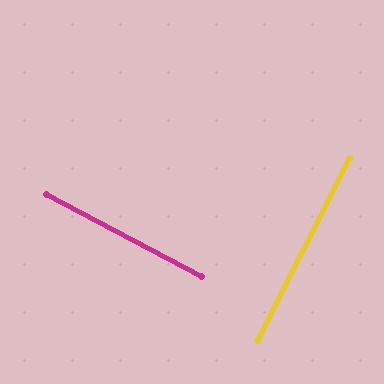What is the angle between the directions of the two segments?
Approximately 89 degrees.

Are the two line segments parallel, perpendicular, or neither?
Perpendicular — they meet at approximately 89°.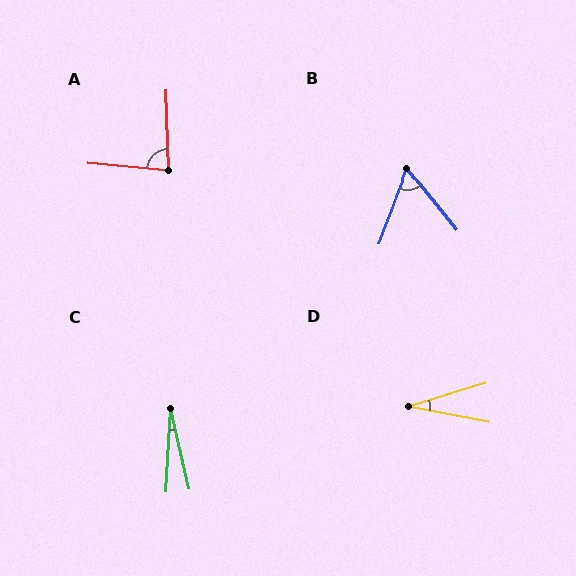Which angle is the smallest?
C, at approximately 15 degrees.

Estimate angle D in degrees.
Approximately 28 degrees.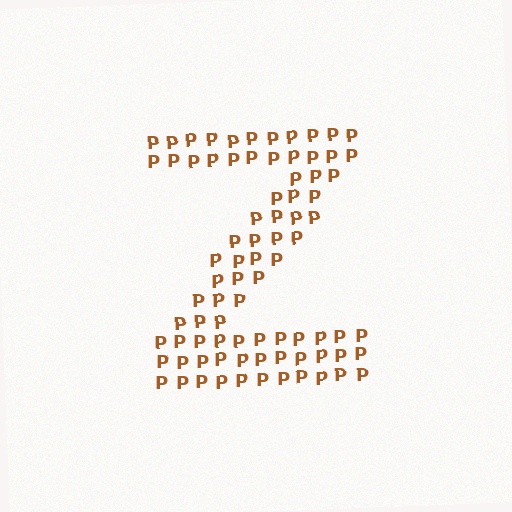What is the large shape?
The large shape is the letter Z.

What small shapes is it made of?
It is made of small letter P's.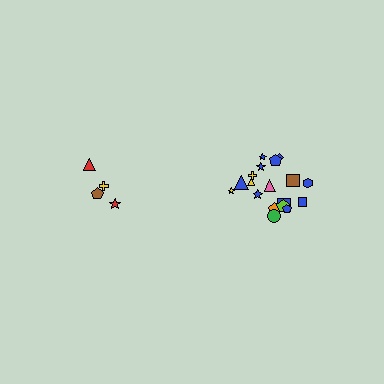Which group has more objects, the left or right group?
The right group.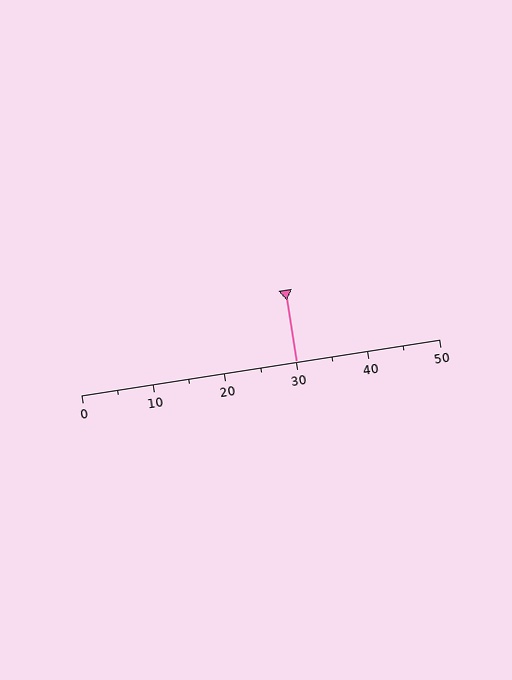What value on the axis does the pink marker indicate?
The marker indicates approximately 30.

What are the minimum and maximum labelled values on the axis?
The axis runs from 0 to 50.